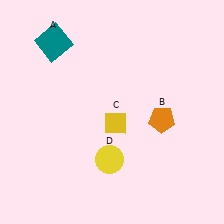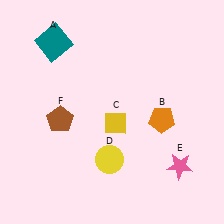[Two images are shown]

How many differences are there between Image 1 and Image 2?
There are 2 differences between the two images.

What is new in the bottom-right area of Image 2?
A pink star (E) was added in the bottom-right area of Image 2.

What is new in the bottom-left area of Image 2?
A brown pentagon (F) was added in the bottom-left area of Image 2.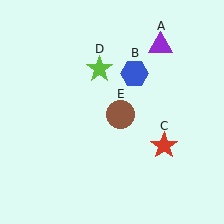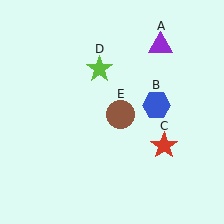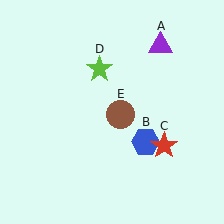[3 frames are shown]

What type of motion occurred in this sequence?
The blue hexagon (object B) rotated clockwise around the center of the scene.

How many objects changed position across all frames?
1 object changed position: blue hexagon (object B).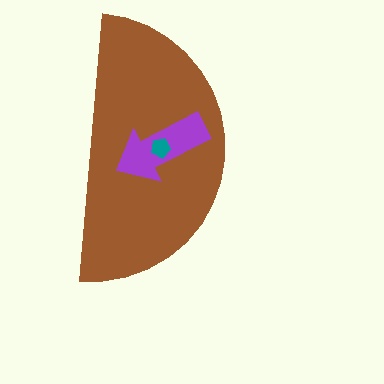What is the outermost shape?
The brown semicircle.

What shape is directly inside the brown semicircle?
The purple arrow.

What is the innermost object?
The teal pentagon.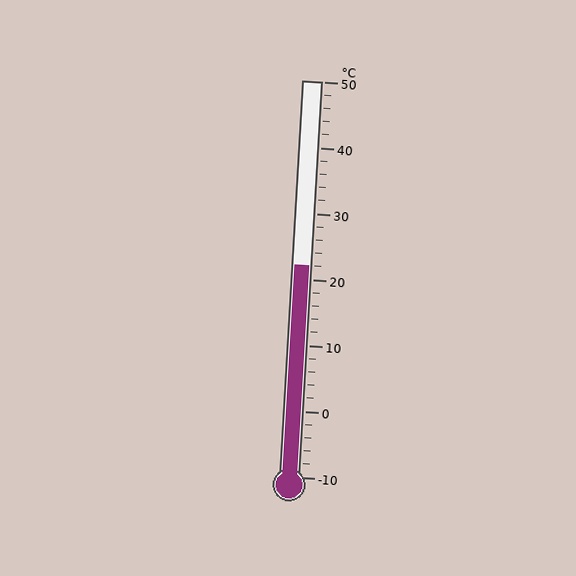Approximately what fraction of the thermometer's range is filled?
The thermometer is filled to approximately 55% of its range.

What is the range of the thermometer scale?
The thermometer scale ranges from -10°C to 50°C.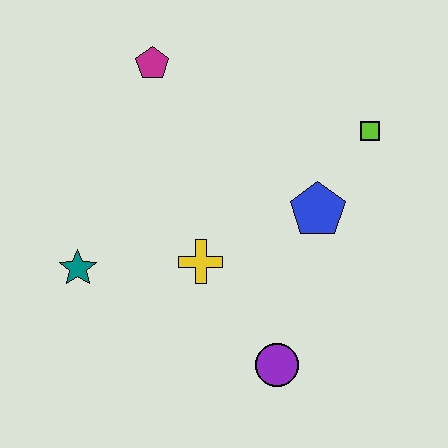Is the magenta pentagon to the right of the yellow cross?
No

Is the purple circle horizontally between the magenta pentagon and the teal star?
No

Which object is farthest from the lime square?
The teal star is farthest from the lime square.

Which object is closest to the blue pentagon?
The lime square is closest to the blue pentagon.